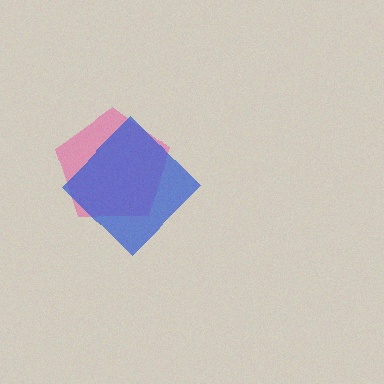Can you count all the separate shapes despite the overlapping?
Yes, there are 2 separate shapes.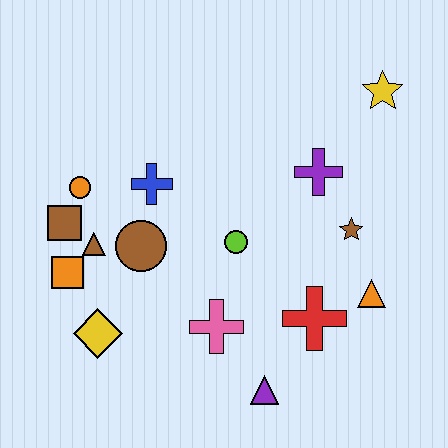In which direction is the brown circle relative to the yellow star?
The brown circle is to the left of the yellow star.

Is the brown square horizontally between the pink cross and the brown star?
No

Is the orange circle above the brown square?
Yes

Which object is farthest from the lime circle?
The yellow star is farthest from the lime circle.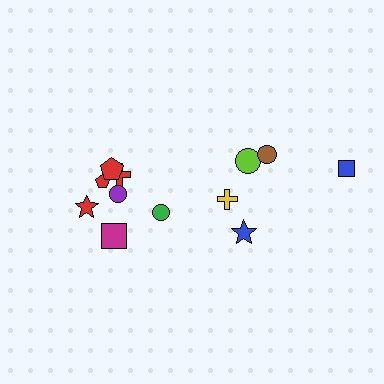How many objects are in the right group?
There are 5 objects.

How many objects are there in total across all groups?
There are 12 objects.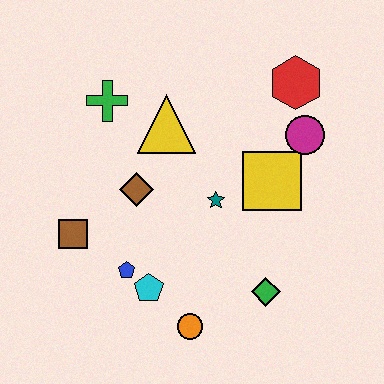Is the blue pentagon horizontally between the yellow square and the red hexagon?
No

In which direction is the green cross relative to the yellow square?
The green cross is to the left of the yellow square.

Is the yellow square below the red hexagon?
Yes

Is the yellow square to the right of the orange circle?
Yes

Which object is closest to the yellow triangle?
The green cross is closest to the yellow triangle.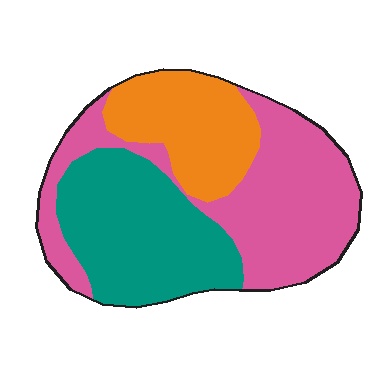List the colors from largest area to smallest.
From largest to smallest: pink, teal, orange.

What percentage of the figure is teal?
Teal covers about 35% of the figure.